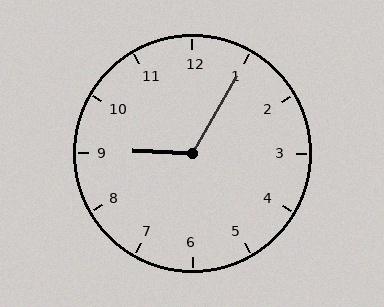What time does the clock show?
9:05.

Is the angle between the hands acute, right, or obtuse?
It is obtuse.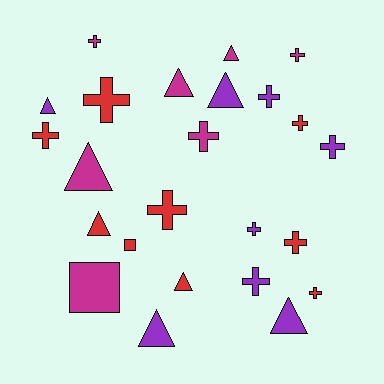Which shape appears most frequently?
Cross, with 13 objects.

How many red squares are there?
There is 1 red square.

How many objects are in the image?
There are 24 objects.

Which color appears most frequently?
Red, with 9 objects.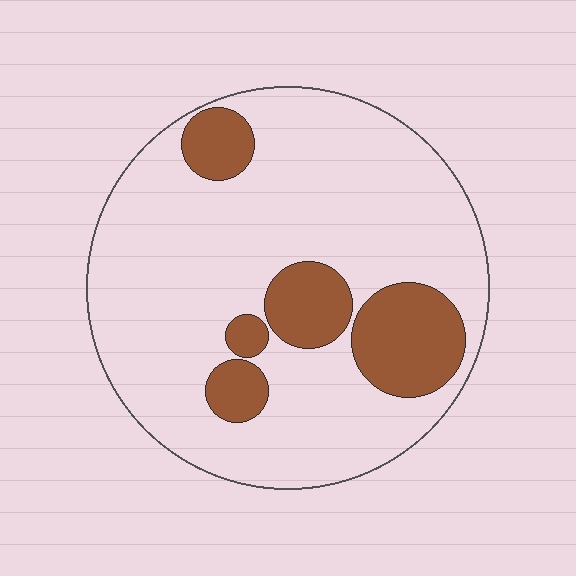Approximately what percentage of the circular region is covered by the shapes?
Approximately 20%.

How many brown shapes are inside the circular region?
5.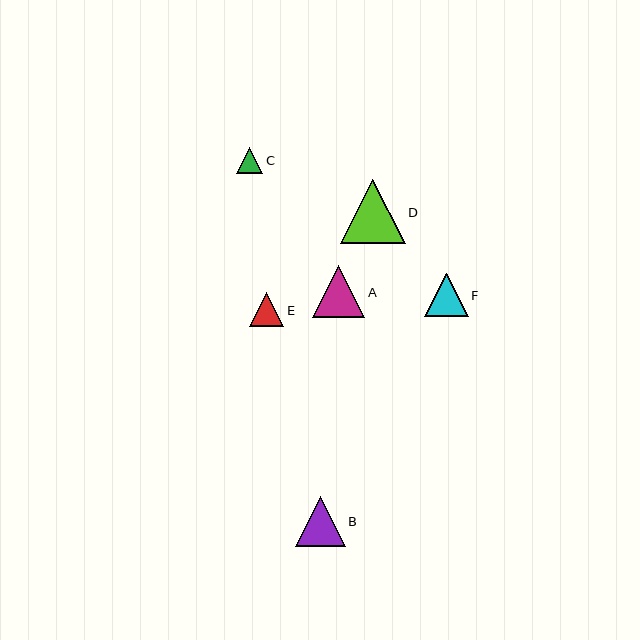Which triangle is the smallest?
Triangle C is the smallest with a size of approximately 26 pixels.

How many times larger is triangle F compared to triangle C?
Triangle F is approximately 1.6 times the size of triangle C.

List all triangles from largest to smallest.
From largest to smallest: D, A, B, F, E, C.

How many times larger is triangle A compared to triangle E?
Triangle A is approximately 1.5 times the size of triangle E.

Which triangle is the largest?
Triangle D is the largest with a size of approximately 65 pixels.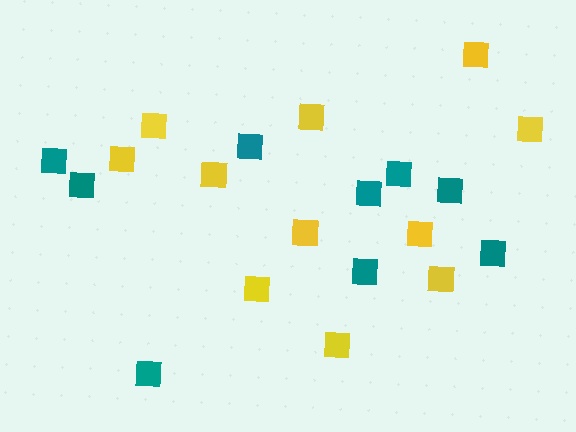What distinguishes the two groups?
There are 2 groups: one group of yellow squares (11) and one group of teal squares (9).